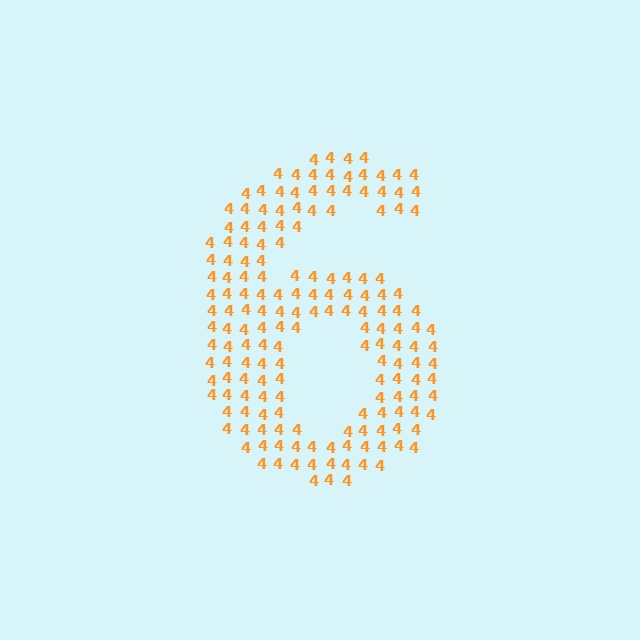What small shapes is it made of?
It is made of small digit 4's.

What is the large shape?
The large shape is the digit 6.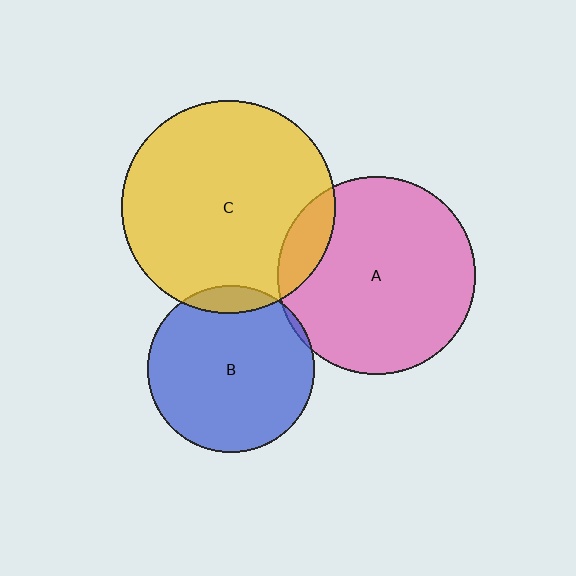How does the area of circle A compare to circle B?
Approximately 1.4 times.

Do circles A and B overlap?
Yes.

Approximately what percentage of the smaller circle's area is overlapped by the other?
Approximately 5%.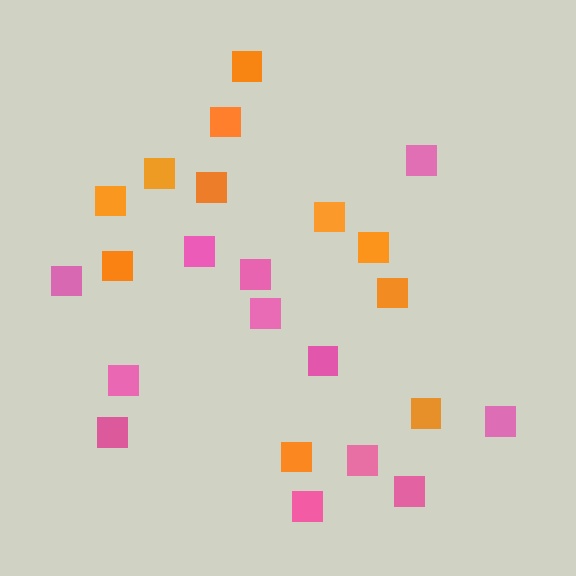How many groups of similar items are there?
There are 2 groups: one group of pink squares (12) and one group of orange squares (11).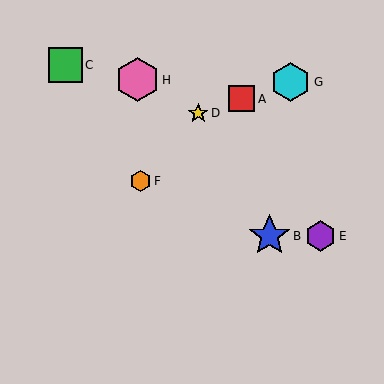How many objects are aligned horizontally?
2 objects (B, E) are aligned horizontally.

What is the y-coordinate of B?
Object B is at y≈236.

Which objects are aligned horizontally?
Objects B, E are aligned horizontally.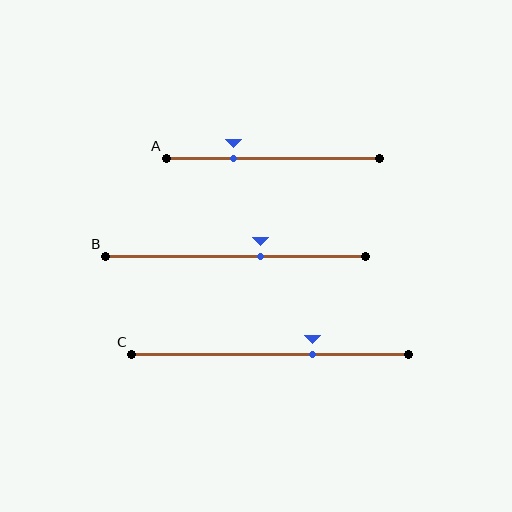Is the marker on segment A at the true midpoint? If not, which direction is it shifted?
No, the marker on segment A is shifted to the left by about 18% of the segment length.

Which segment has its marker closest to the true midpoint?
Segment B has its marker closest to the true midpoint.